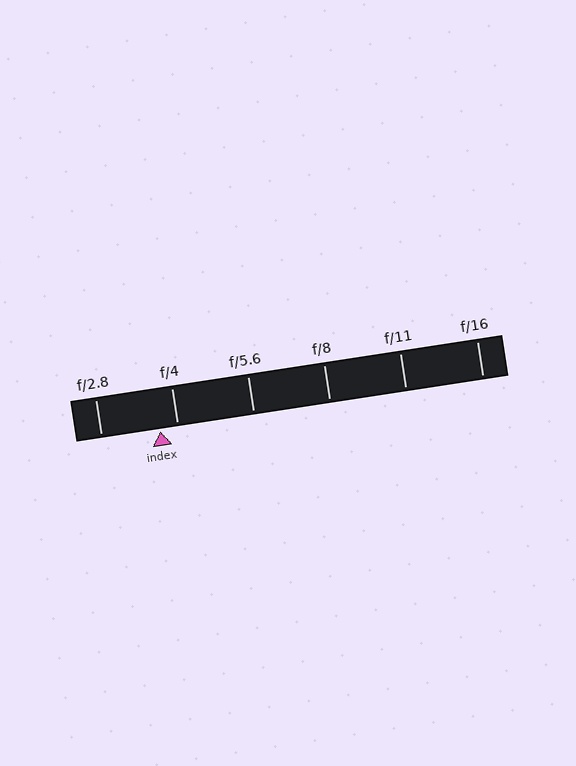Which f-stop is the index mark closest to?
The index mark is closest to f/4.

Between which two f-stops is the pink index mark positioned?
The index mark is between f/2.8 and f/4.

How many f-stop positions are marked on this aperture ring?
There are 6 f-stop positions marked.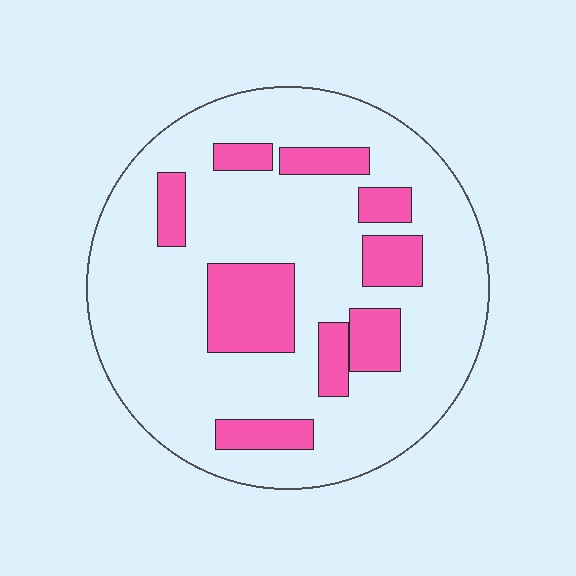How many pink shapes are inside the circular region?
9.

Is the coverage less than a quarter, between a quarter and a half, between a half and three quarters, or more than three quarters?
Less than a quarter.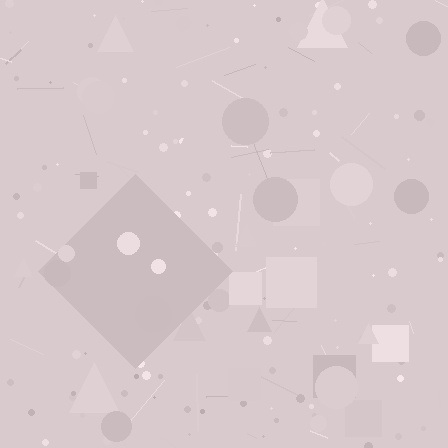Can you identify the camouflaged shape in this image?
The camouflaged shape is a diamond.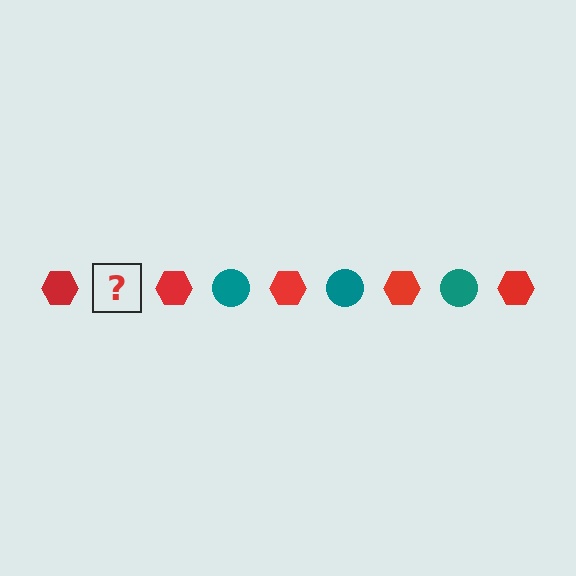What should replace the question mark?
The question mark should be replaced with a teal circle.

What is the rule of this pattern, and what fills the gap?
The rule is that the pattern alternates between red hexagon and teal circle. The gap should be filled with a teal circle.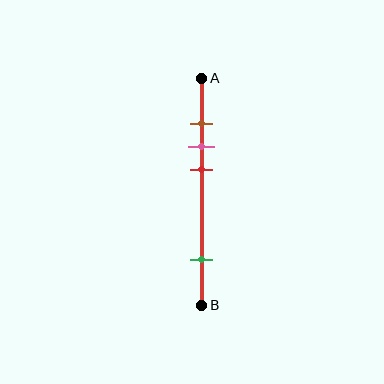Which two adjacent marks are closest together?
The brown and pink marks are the closest adjacent pair.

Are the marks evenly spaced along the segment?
No, the marks are not evenly spaced.